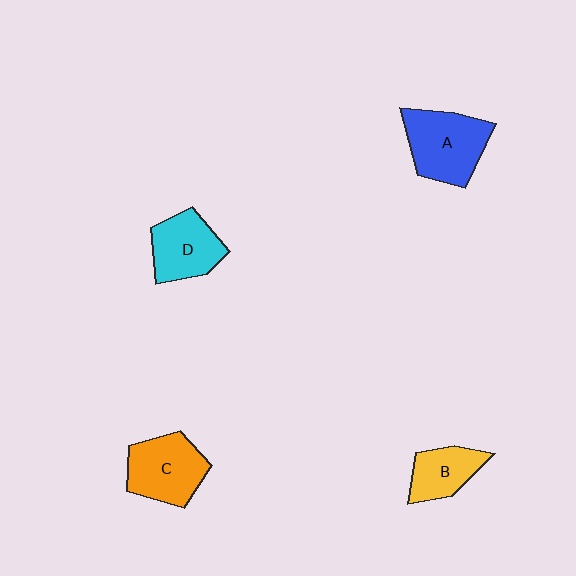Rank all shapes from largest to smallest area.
From largest to smallest: A (blue), C (orange), D (cyan), B (yellow).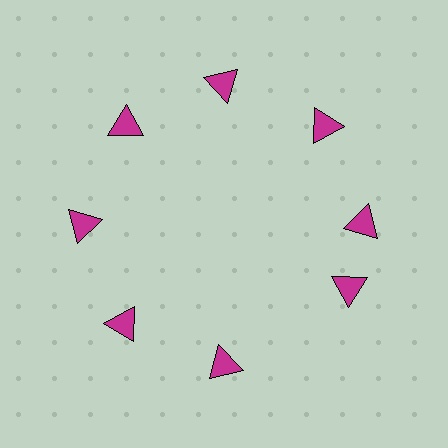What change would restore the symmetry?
The symmetry would be restored by rotating it back into even spacing with its neighbors so that all 8 triangles sit at equal angles and equal distance from the center.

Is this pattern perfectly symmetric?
No. The 8 magenta triangles are arranged in a ring, but one element near the 4 o'clock position is rotated out of alignment along the ring, breaking the 8-fold rotational symmetry.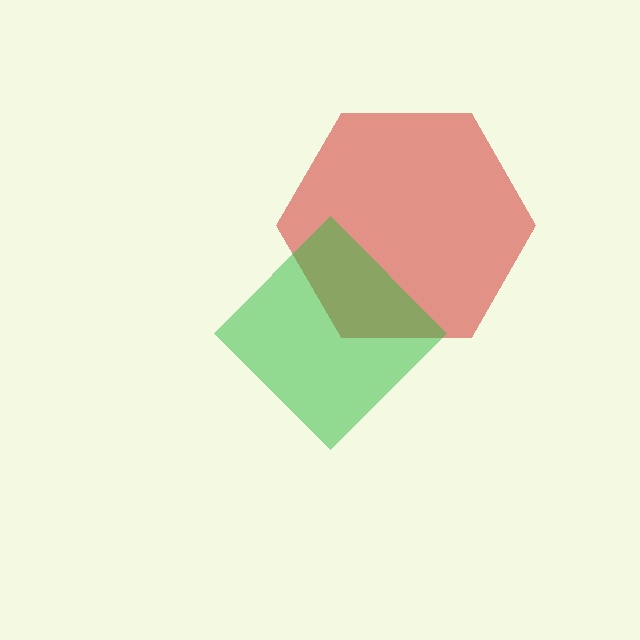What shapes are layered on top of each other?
The layered shapes are: a red hexagon, a green diamond.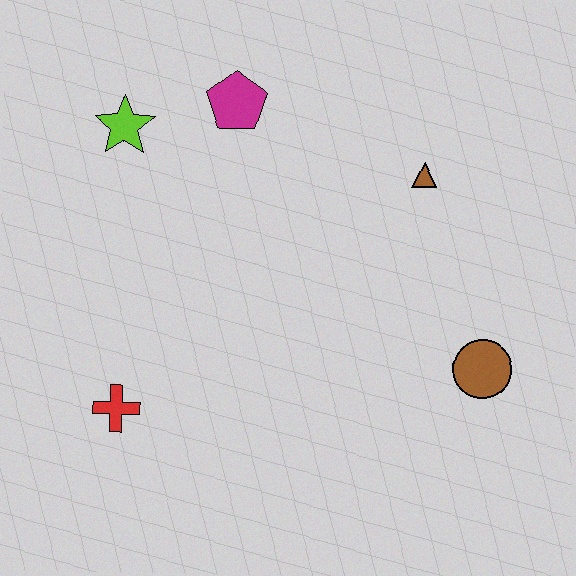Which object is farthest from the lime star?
The brown circle is farthest from the lime star.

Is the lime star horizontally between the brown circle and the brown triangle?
No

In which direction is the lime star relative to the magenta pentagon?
The lime star is to the left of the magenta pentagon.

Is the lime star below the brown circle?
No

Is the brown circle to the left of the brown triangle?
No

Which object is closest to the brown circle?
The brown triangle is closest to the brown circle.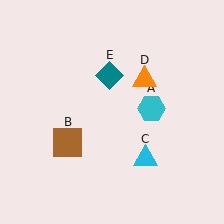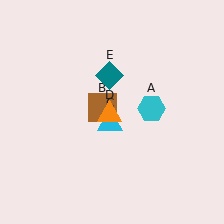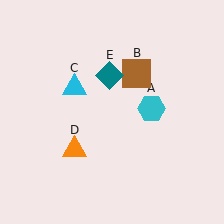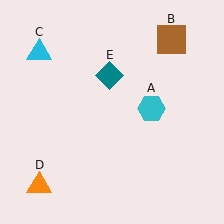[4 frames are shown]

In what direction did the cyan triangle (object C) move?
The cyan triangle (object C) moved up and to the left.